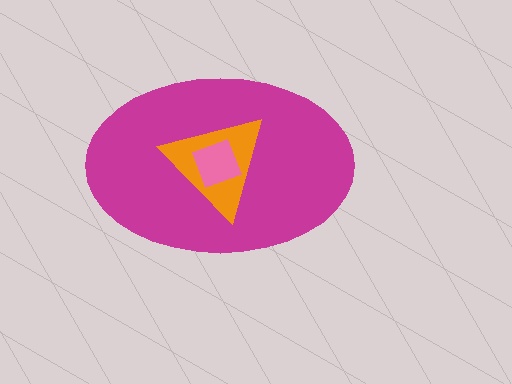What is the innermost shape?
The pink diamond.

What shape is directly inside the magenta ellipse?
The orange triangle.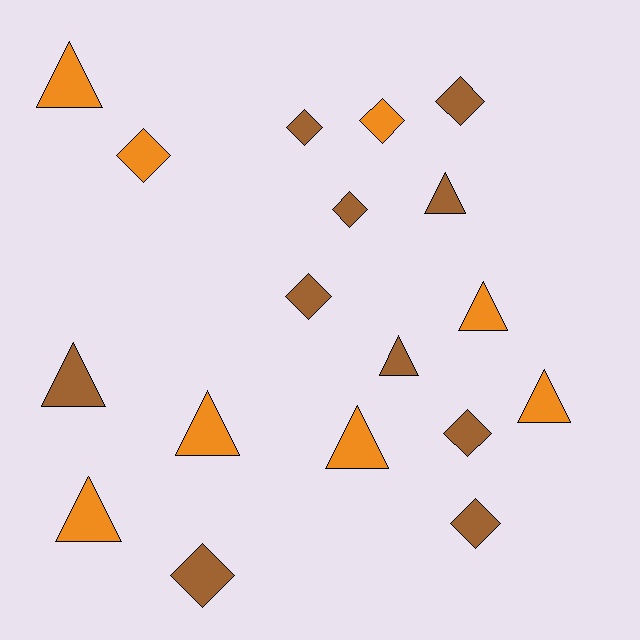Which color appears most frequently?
Brown, with 10 objects.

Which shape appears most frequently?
Triangle, with 9 objects.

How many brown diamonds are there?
There are 7 brown diamonds.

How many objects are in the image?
There are 18 objects.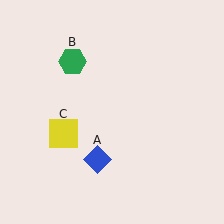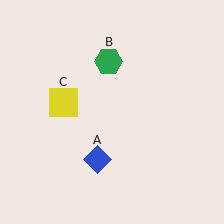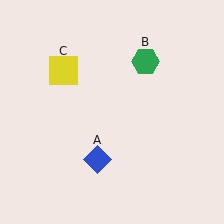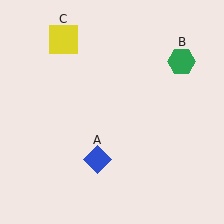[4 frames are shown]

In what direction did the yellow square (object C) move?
The yellow square (object C) moved up.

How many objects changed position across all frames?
2 objects changed position: green hexagon (object B), yellow square (object C).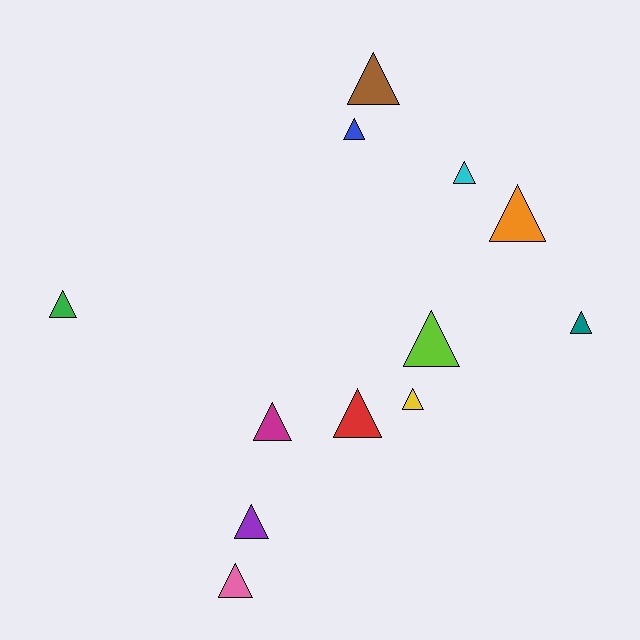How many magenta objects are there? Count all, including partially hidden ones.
There is 1 magenta object.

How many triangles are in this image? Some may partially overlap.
There are 12 triangles.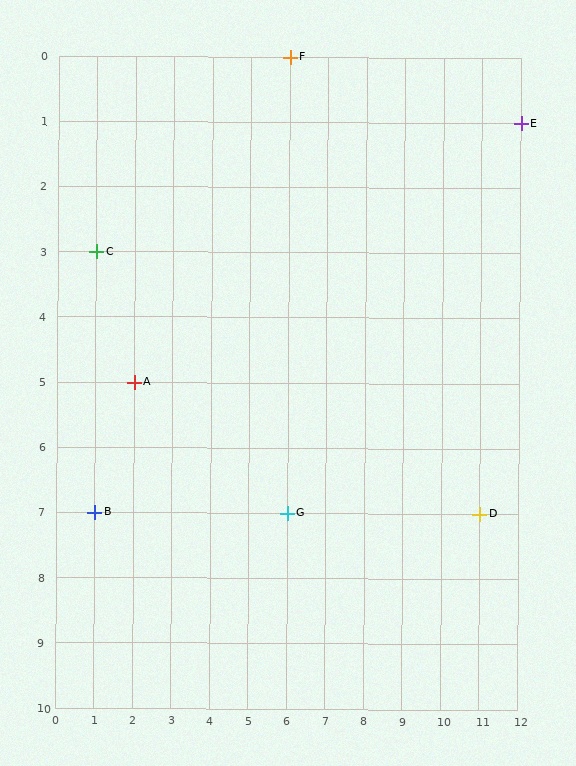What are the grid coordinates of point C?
Point C is at grid coordinates (1, 3).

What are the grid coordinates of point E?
Point E is at grid coordinates (12, 1).